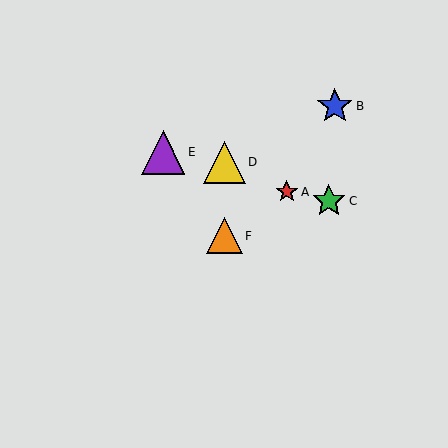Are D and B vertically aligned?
No, D is at x≈224 and B is at x≈335.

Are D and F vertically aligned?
Yes, both are at x≈224.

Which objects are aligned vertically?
Objects D, F are aligned vertically.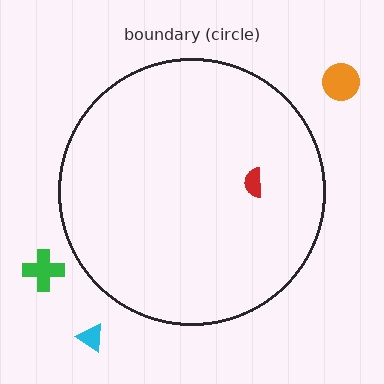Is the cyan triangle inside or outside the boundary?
Outside.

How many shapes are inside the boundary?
1 inside, 3 outside.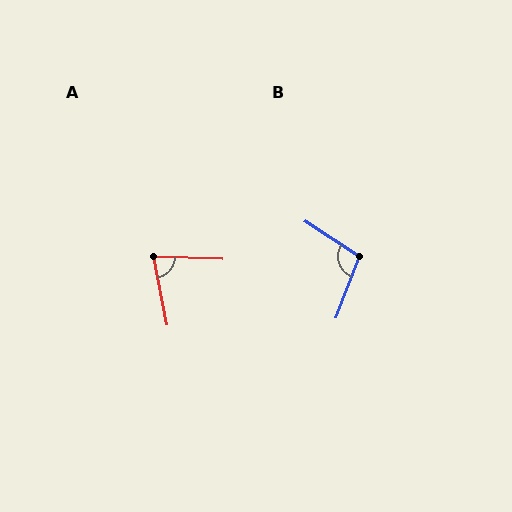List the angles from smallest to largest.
A (77°), B (102°).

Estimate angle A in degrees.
Approximately 77 degrees.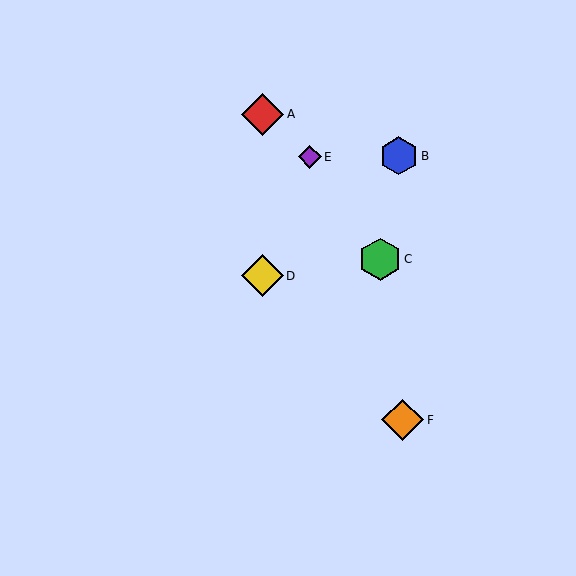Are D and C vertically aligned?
No, D is at x≈263 and C is at x≈380.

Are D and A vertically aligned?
Yes, both are at x≈263.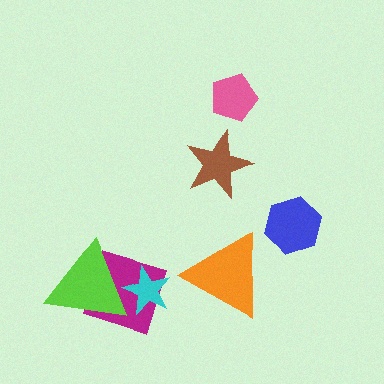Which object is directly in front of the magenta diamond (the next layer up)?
The lime triangle is directly in front of the magenta diamond.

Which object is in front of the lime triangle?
The cyan star is in front of the lime triangle.